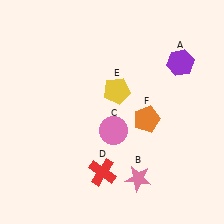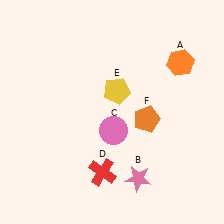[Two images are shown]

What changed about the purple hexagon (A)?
In Image 1, A is purple. In Image 2, it changed to orange.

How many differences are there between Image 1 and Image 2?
There is 1 difference between the two images.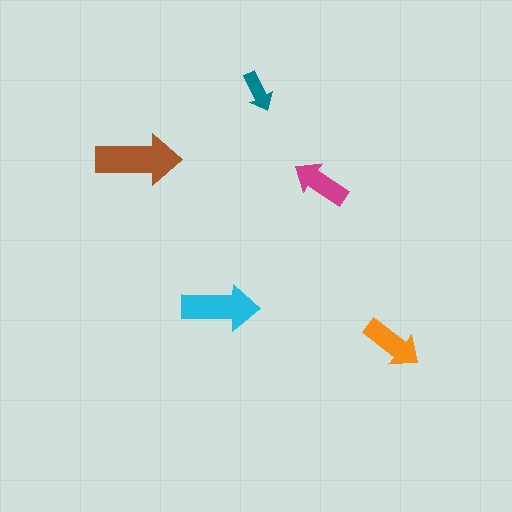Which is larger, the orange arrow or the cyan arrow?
The cyan one.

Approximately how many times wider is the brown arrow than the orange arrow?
About 1.5 times wider.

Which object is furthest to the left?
The brown arrow is leftmost.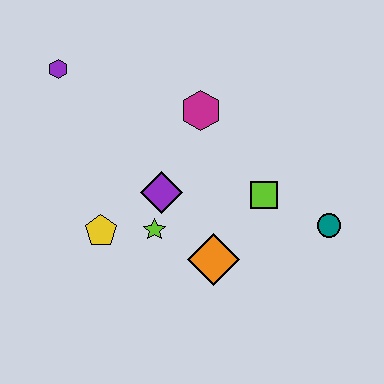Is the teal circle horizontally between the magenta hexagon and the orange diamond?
No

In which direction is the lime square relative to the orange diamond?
The lime square is above the orange diamond.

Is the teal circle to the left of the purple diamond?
No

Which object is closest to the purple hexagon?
The magenta hexagon is closest to the purple hexagon.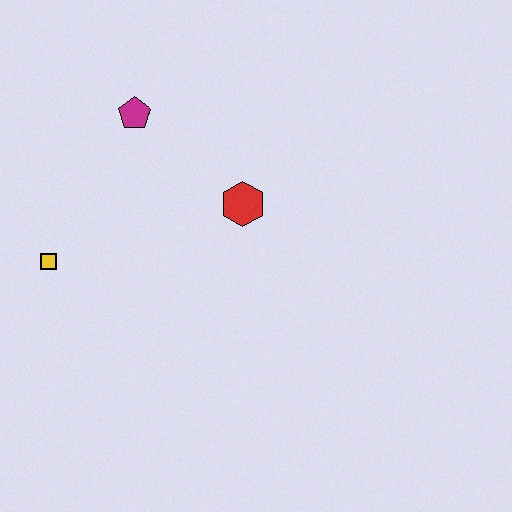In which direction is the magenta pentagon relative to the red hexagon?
The magenta pentagon is to the left of the red hexagon.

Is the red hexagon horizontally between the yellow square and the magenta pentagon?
No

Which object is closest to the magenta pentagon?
The red hexagon is closest to the magenta pentagon.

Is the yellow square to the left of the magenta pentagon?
Yes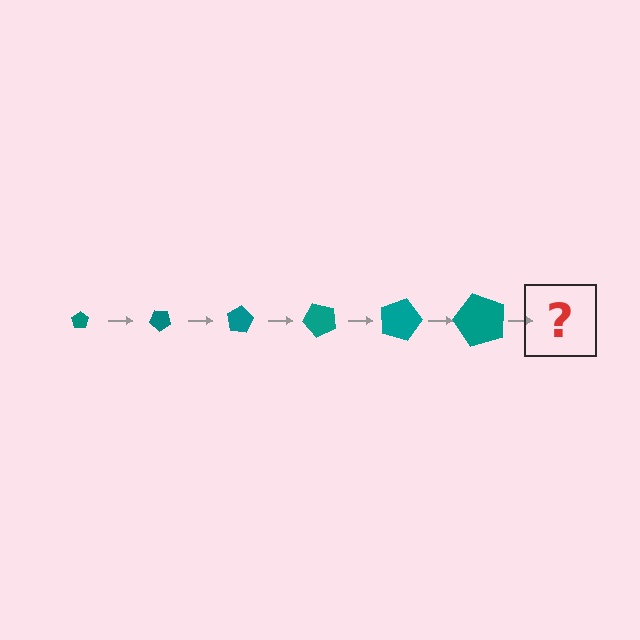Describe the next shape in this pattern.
It should be a pentagon, larger than the previous one and rotated 240 degrees from the start.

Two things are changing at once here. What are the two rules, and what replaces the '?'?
The two rules are that the pentagon grows larger each step and it rotates 40 degrees each step. The '?' should be a pentagon, larger than the previous one and rotated 240 degrees from the start.